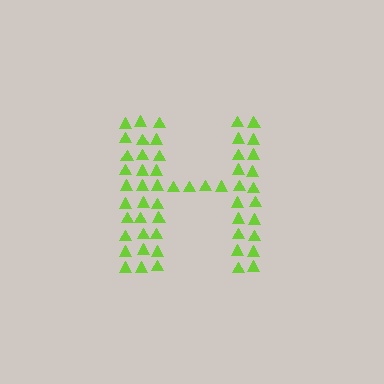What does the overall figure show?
The overall figure shows the letter H.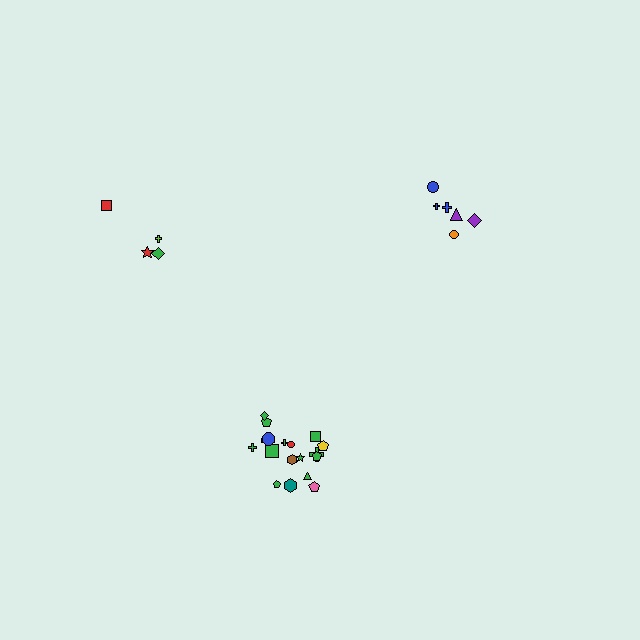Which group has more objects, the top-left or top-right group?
The top-right group.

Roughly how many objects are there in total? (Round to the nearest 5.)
Roughly 30 objects in total.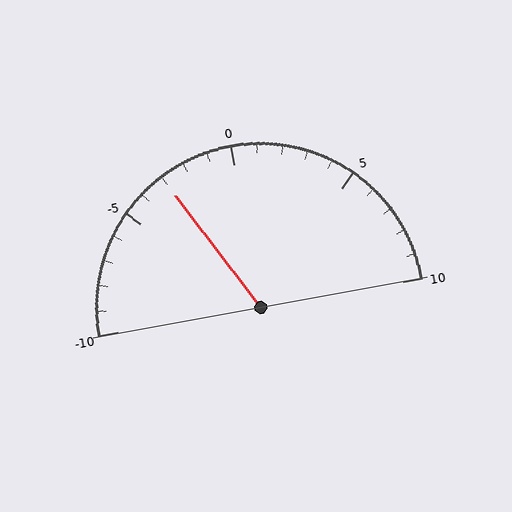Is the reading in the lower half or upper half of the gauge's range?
The reading is in the lower half of the range (-10 to 10).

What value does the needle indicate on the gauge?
The needle indicates approximately -3.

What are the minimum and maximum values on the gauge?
The gauge ranges from -10 to 10.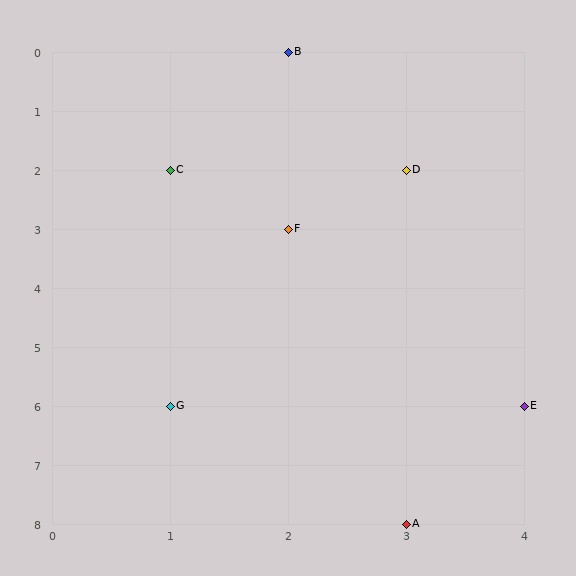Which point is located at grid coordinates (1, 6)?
Point G is at (1, 6).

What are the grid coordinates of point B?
Point B is at grid coordinates (2, 0).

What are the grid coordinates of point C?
Point C is at grid coordinates (1, 2).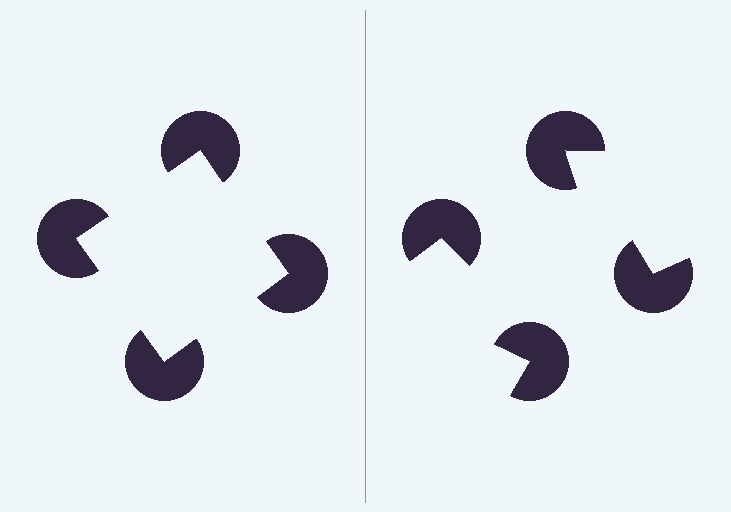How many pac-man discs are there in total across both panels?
8 — 4 on each side.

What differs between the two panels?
The pac-man discs are positioned identically on both sides; only the wedge orientations differ. On the left they align to a square; on the right they are misaligned.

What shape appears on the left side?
An illusory square.